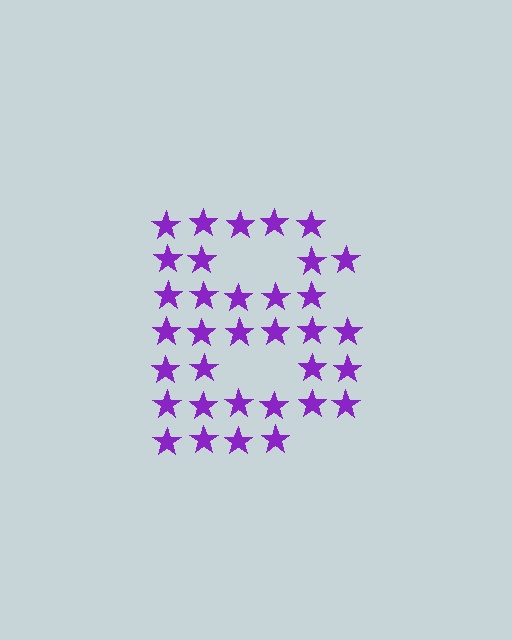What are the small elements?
The small elements are stars.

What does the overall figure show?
The overall figure shows the letter B.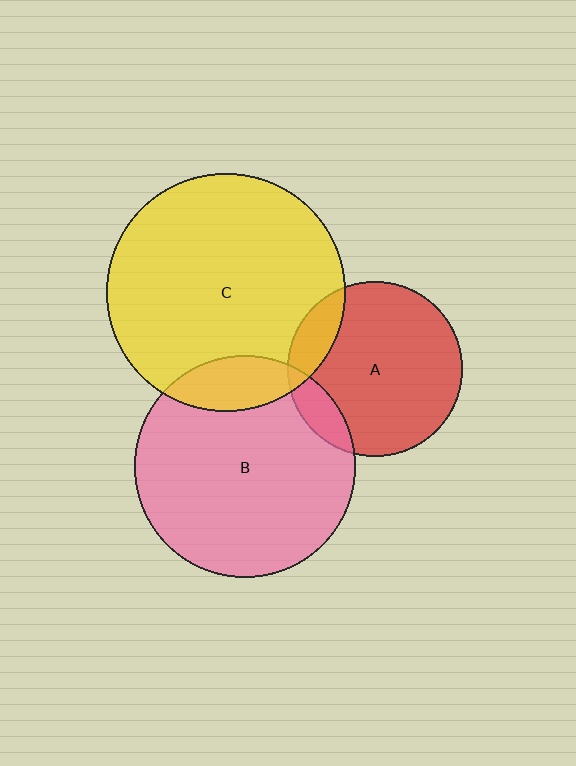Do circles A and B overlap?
Yes.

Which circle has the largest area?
Circle C (yellow).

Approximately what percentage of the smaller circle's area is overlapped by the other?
Approximately 10%.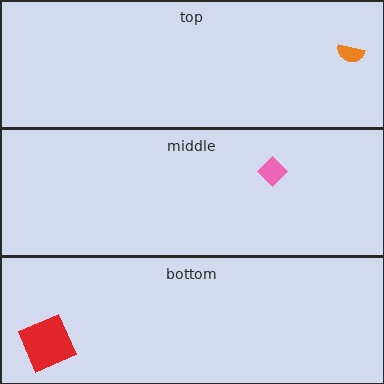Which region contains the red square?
The bottom region.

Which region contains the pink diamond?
The middle region.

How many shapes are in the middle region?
1.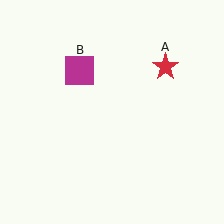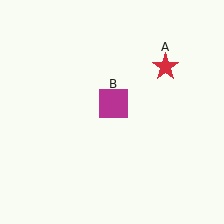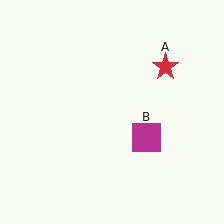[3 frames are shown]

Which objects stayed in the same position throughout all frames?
Red star (object A) remained stationary.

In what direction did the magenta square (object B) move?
The magenta square (object B) moved down and to the right.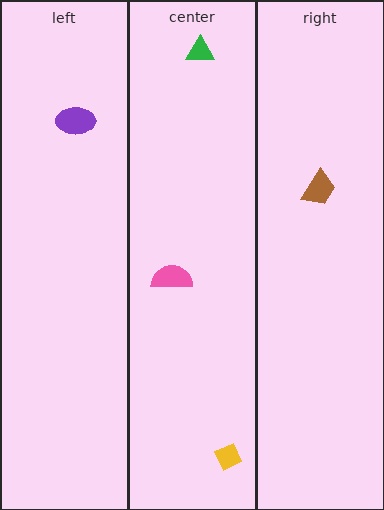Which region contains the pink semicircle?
The center region.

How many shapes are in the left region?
1.